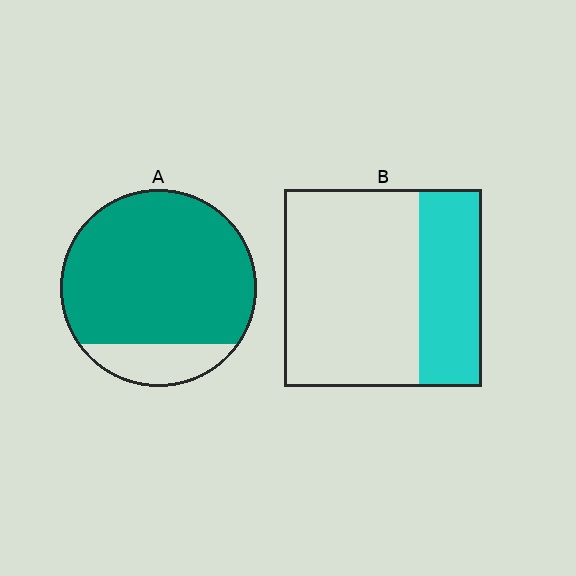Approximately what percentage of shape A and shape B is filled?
A is approximately 85% and B is approximately 30%.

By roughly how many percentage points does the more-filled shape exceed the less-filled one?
By roughly 50 percentage points (A over B).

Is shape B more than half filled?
No.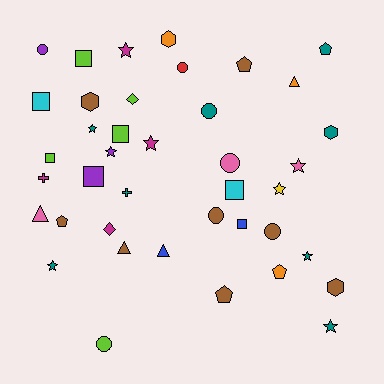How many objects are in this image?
There are 40 objects.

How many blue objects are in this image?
There are 2 blue objects.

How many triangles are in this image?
There are 4 triangles.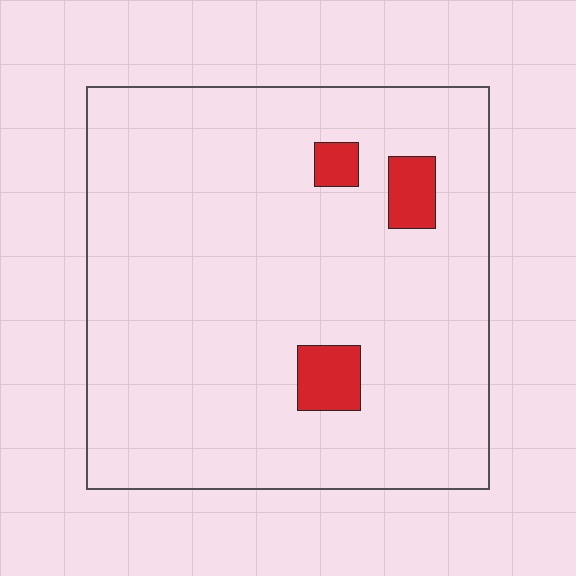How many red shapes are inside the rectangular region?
3.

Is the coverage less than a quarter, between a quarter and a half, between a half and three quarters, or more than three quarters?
Less than a quarter.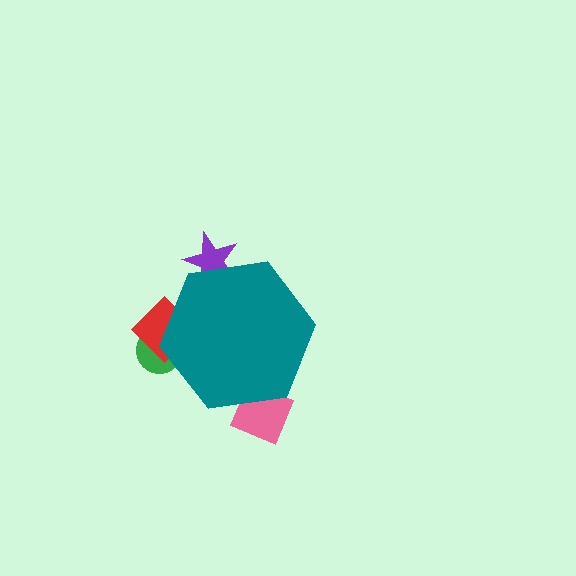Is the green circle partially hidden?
Yes, the green circle is partially hidden behind the teal hexagon.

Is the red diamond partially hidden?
Yes, the red diamond is partially hidden behind the teal hexagon.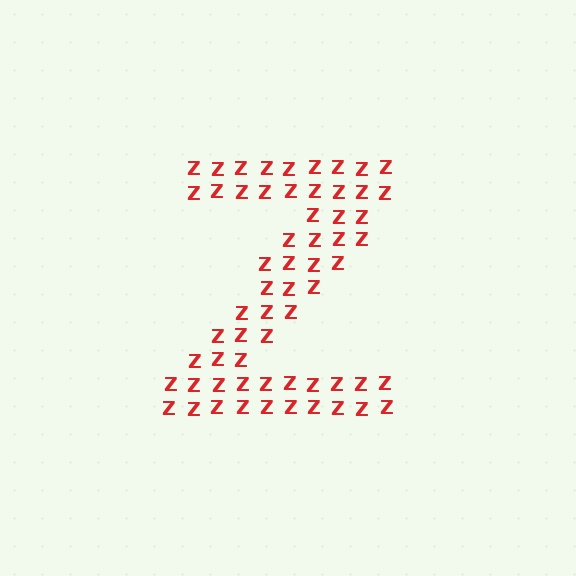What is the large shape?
The large shape is the letter Z.